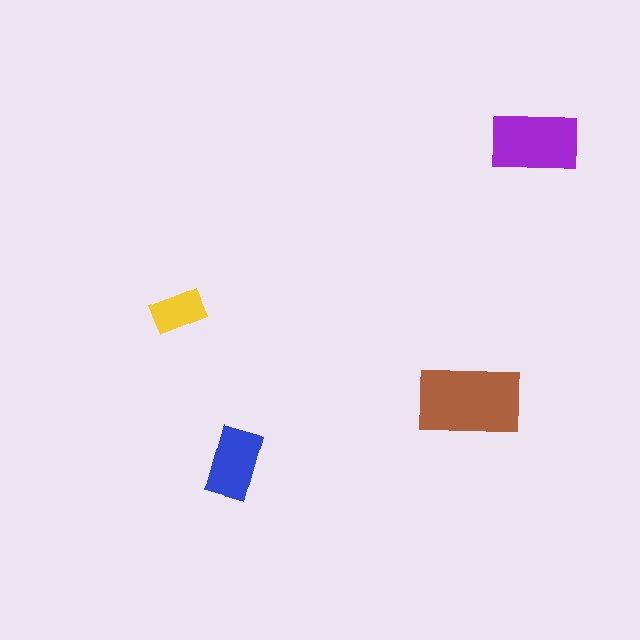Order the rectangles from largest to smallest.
the brown one, the purple one, the blue one, the yellow one.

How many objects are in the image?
There are 4 objects in the image.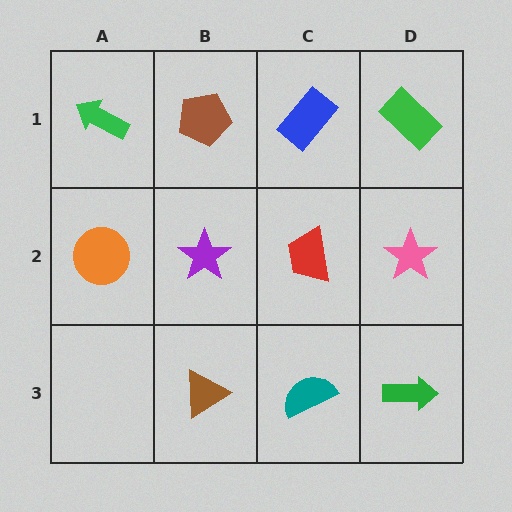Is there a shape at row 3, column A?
No, that cell is empty.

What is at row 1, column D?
A green rectangle.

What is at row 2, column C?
A red trapezoid.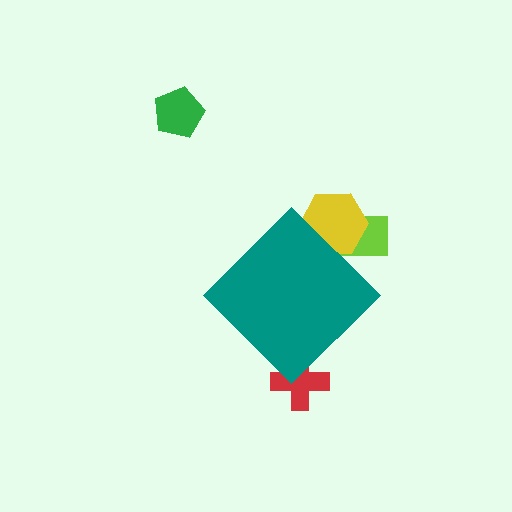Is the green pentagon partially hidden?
No, the green pentagon is fully visible.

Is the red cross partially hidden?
Yes, the red cross is partially hidden behind the teal diamond.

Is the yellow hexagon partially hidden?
Yes, the yellow hexagon is partially hidden behind the teal diamond.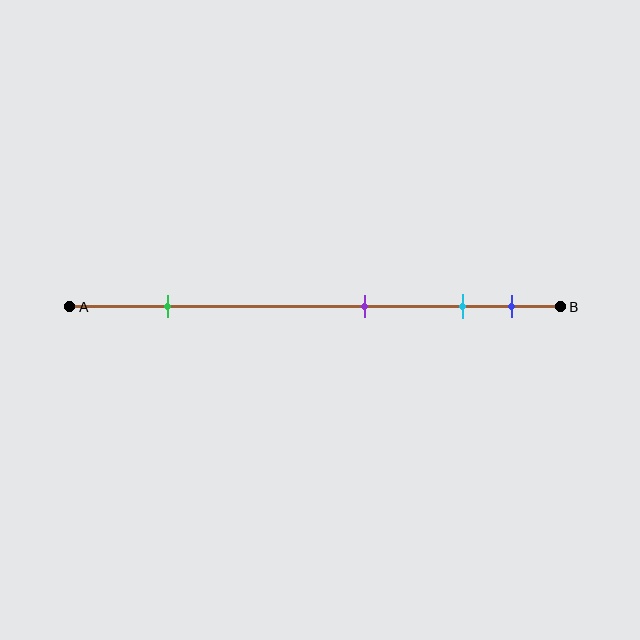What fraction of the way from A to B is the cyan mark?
The cyan mark is approximately 80% (0.8) of the way from A to B.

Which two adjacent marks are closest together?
The cyan and blue marks are the closest adjacent pair.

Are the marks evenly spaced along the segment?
No, the marks are not evenly spaced.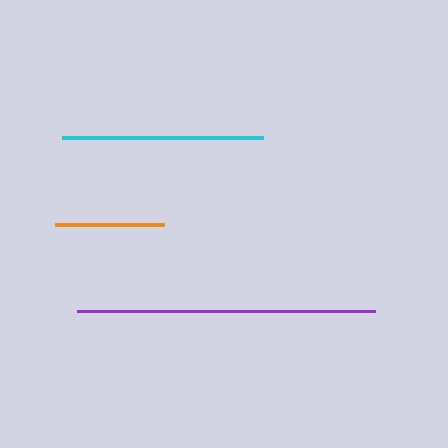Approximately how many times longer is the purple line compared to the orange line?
The purple line is approximately 2.7 times the length of the orange line.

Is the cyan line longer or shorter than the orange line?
The cyan line is longer than the orange line.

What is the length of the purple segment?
The purple segment is approximately 298 pixels long.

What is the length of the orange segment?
The orange segment is approximately 109 pixels long.